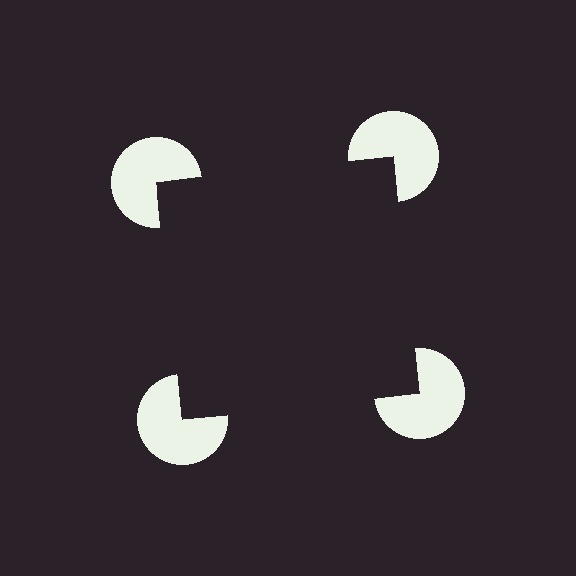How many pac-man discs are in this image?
There are 4 — one at each vertex of the illusory square.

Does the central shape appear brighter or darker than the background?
It typically appears slightly darker than the background, even though no actual brightness change is drawn.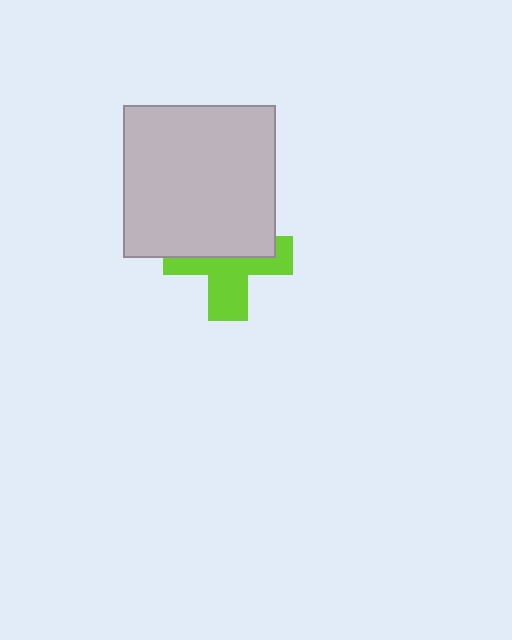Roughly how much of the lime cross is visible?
About half of it is visible (roughly 52%).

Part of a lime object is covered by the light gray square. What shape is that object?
It is a cross.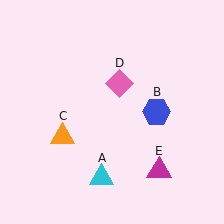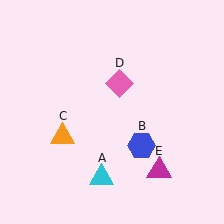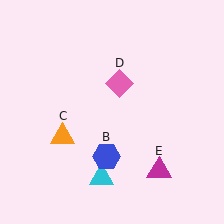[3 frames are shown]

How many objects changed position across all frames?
1 object changed position: blue hexagon (object B).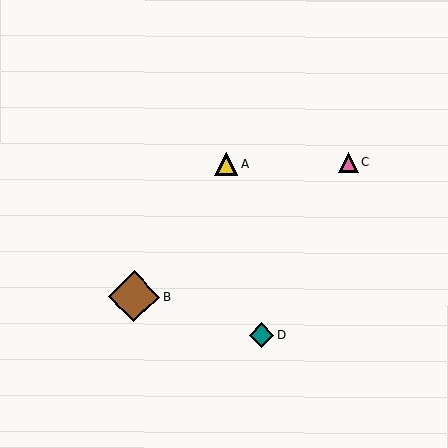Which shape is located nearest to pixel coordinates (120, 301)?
The brown diamond (labeled B) at (134, 297) is nearest to that location.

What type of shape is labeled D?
Shape D is a teal diamond.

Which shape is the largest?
The brown diamond (labeled B) is the largest.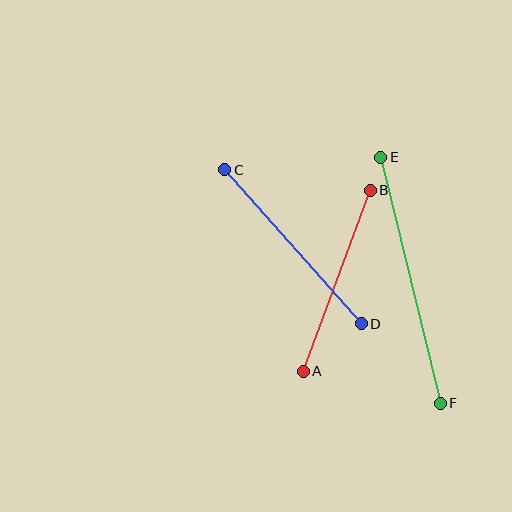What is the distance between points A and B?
The distance is approximately 193 pixels.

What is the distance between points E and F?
The distance is approximately 253 pixels.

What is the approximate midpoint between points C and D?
The midpoint is at approximately (293, 247) pixels.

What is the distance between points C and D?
The distance is approximately 206 pixels.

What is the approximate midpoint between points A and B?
The midpoint is at approximately (337, 281) pixels.